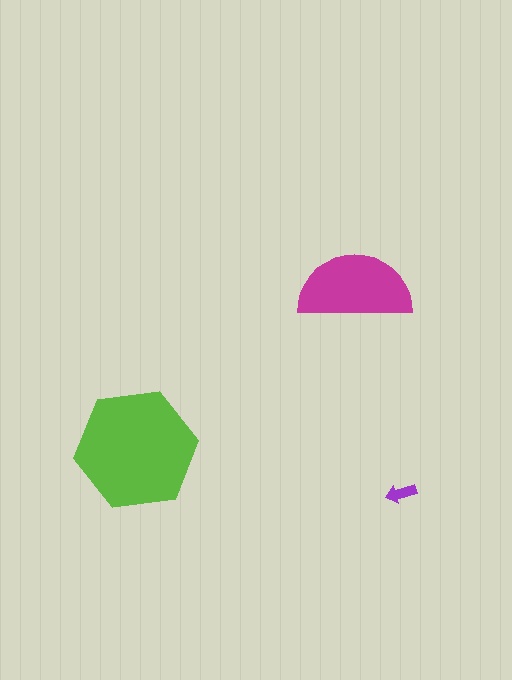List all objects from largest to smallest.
The lime hexagon, the magenta semicircle, the purple arrow.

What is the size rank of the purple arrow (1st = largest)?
3rd.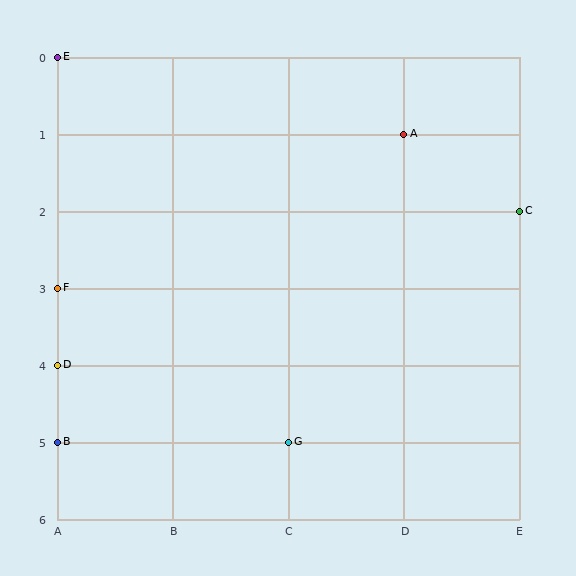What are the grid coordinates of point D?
Point D is at grid coordinates (A, 4).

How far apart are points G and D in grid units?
Points G and D are 2 columns and 1 row apart (about 2.2 grid units diagonally).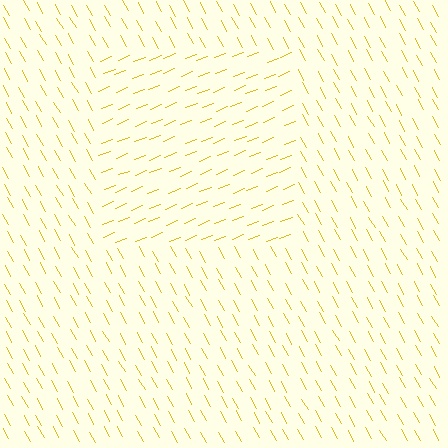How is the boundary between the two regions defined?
The boundary is defined purely by a change in line orientation (approximately 83 degrees difference). All lines are the same color and thickness.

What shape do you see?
I see a rectangle.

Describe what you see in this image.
The image is filled with small yellow line segments. A rectangle region in the image has lines oriented differently from the surrounding lines, creating a visible texture boundary.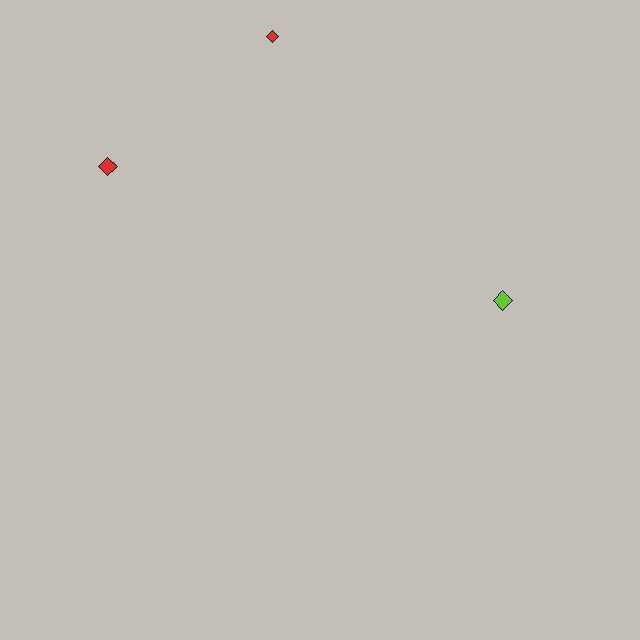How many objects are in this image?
There are 3 objects.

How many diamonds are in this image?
There are 3 diamonds.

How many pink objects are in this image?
There are no pink objects.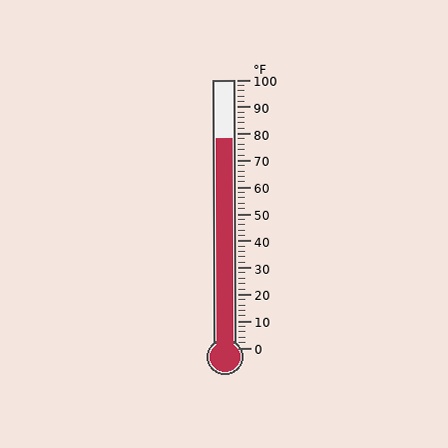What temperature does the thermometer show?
The thermometer shows approximately 78°F.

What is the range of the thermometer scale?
The thermometer scale ranges from 0°F to 100°F.